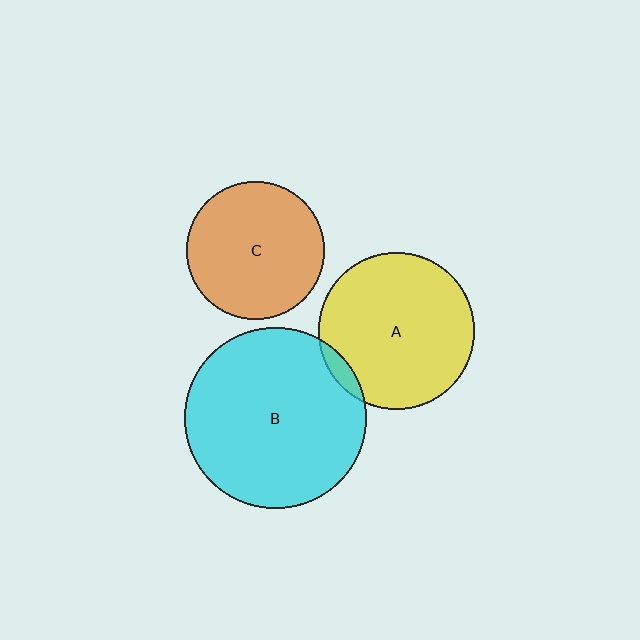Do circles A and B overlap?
Yes.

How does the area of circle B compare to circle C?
Approximately 1.7 times.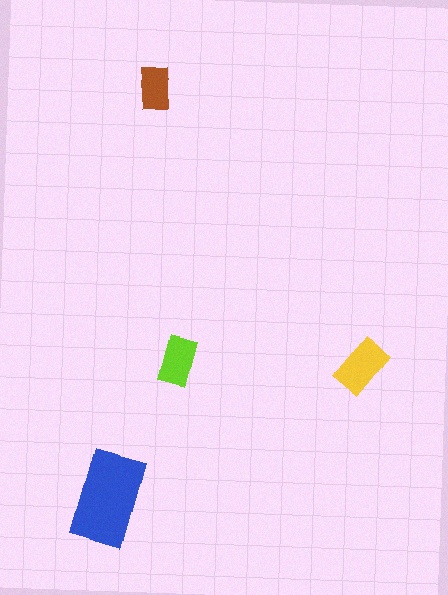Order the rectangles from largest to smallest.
the blue one, the yellow one, the lime one, the brown one.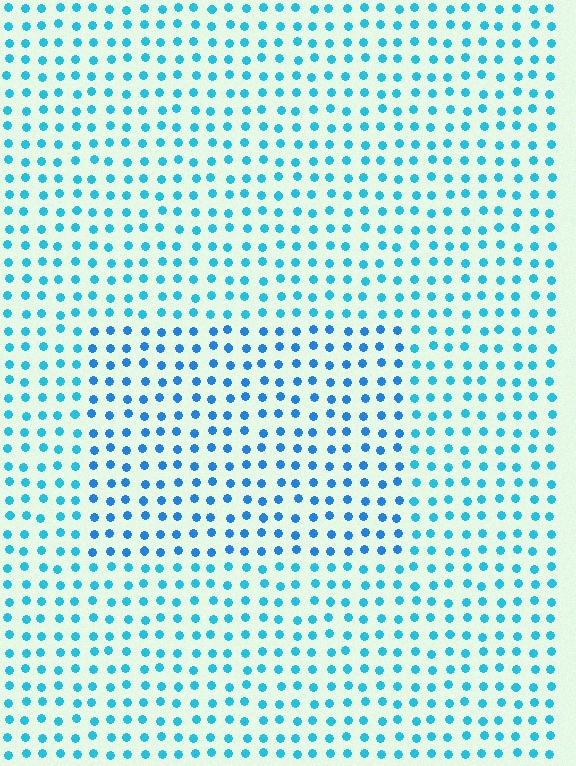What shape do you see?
I see a rectangle.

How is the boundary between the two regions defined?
The boundary is defined purely by a slight shift in hue (about 20 degrees). Spacing, size, and orientation are identical on both sides.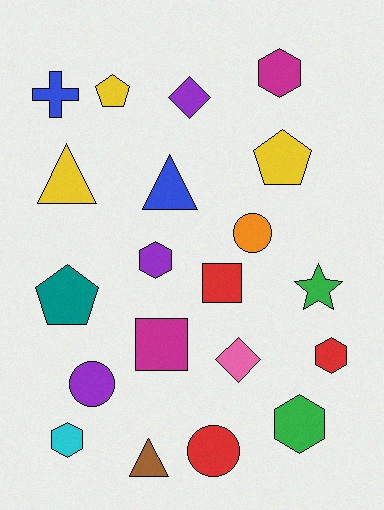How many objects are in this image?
There are 20 objects.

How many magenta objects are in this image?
There are 2 magenta objects.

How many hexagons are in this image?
There are 5 hexagons.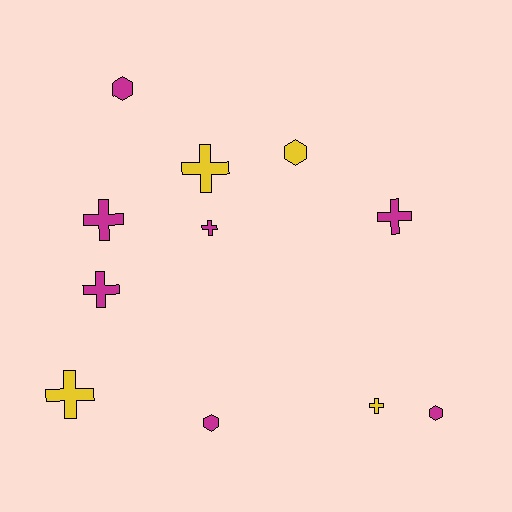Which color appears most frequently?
Magenta, with 7 objects.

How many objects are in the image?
There are 11 objects.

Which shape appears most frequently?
Cross, with 7 objects.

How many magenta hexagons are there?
There are 3 magenta hexagons.